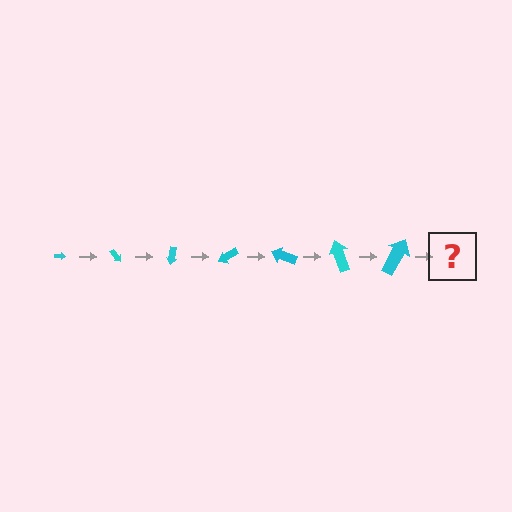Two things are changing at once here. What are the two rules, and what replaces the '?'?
The two rules are that the arrow grows larger each step and it rotates 50 degrees each step. The '?' should be an arrow, larger than the previous one and rotated 350 degrees from the start.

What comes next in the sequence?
The next element should be an arrow, larger than the previous one and rotated 350 degrees from the start.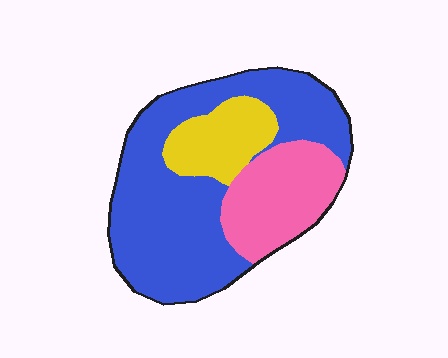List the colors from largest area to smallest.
From largest to smallest: blue, pink, yellow.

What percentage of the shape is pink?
Pink covers around 25% of the shape.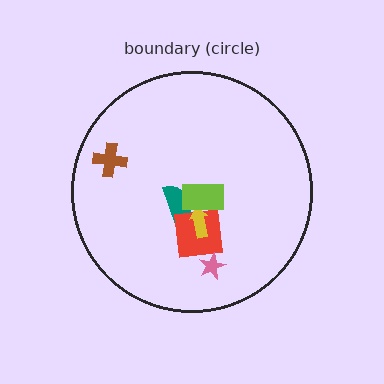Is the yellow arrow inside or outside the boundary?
Inside.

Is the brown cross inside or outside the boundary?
Inside.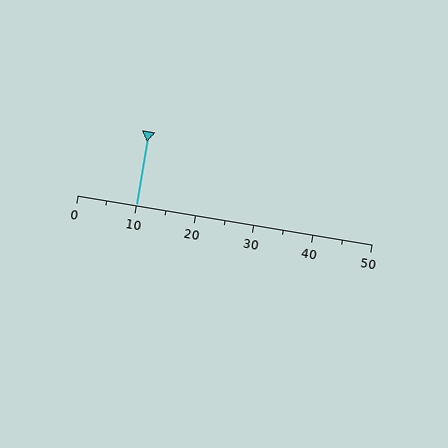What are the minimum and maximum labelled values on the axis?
The axis runs from 0 to 50.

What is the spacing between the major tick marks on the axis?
The major ticks are spaced 10 apart.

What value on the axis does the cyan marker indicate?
The marker indicates approximately 10.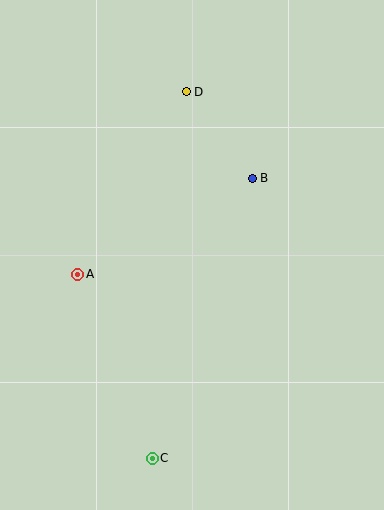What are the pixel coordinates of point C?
Point C is at (152, 458).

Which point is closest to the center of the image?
Point B at (252, 178) is closest to the center.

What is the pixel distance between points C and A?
The distance between C and A is 199 pixels.